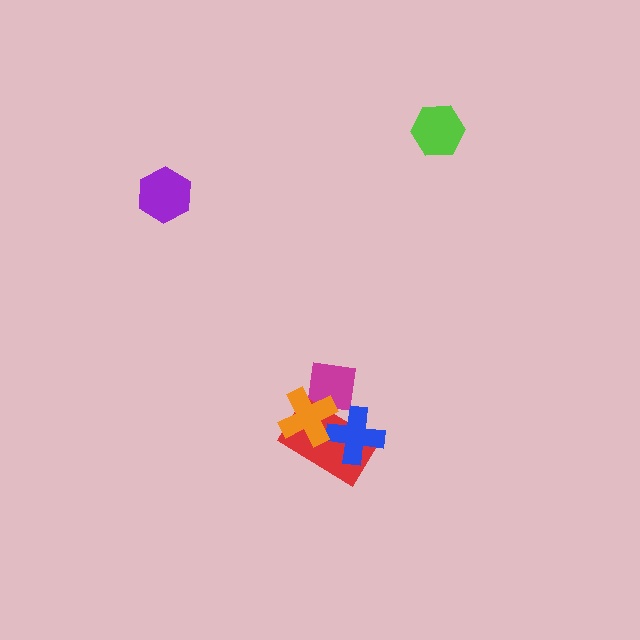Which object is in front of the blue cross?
The orange cross is in front of the blue cross.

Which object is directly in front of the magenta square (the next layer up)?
The red rectangle is directly in front of the magenta square.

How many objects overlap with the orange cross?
3 objects overlap with the orange cross.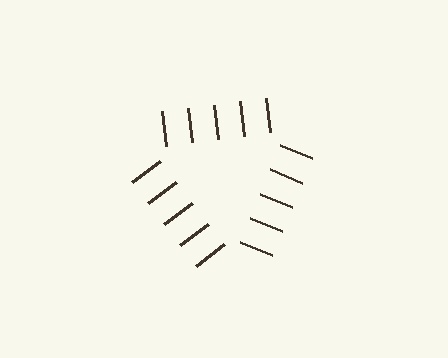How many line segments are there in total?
15 — 5 along each of the 3 edges.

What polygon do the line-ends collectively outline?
An illusory triangle — the line segments terminate on its edges but no continuous stroke is drawn.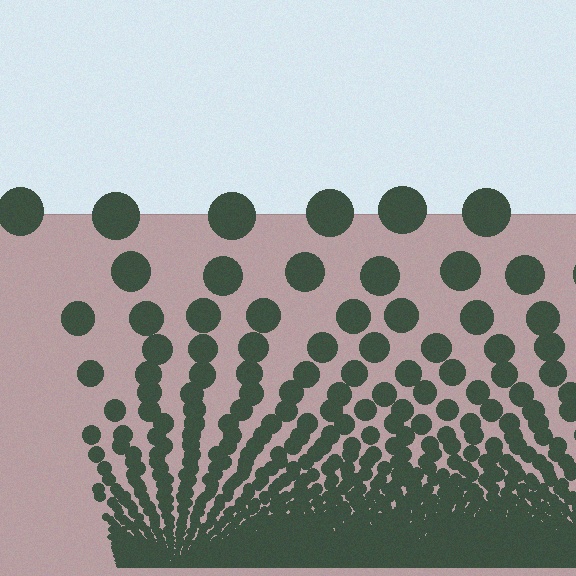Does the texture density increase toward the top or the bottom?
Density increases toward the bottom.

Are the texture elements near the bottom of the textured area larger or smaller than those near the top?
Smaller. The gradient is inverted — elements near the bottom are smaller and denser.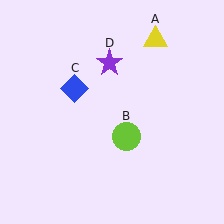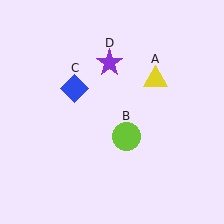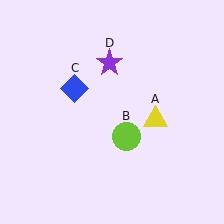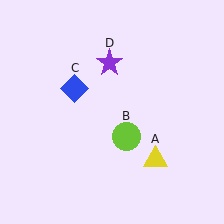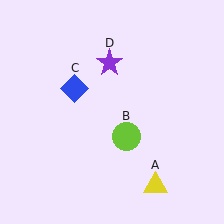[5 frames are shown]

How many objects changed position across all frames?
1 object changed position: yellow triangle (object A).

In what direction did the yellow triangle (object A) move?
The yellow triangle (object A) moved down.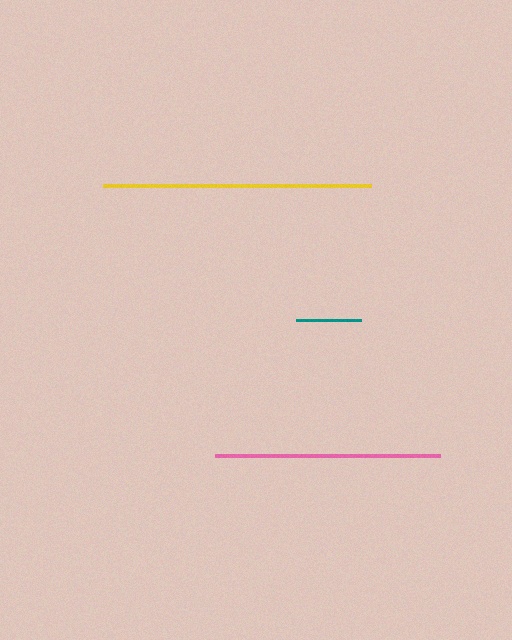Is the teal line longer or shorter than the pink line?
The pink line is longer than the teal line.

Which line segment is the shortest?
The teal line is the shortest at approximately 66 pixels.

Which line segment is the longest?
The yellow line is the longest at approximately 268 pixels.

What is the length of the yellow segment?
The yellow segment is approximately 268 pixels long.